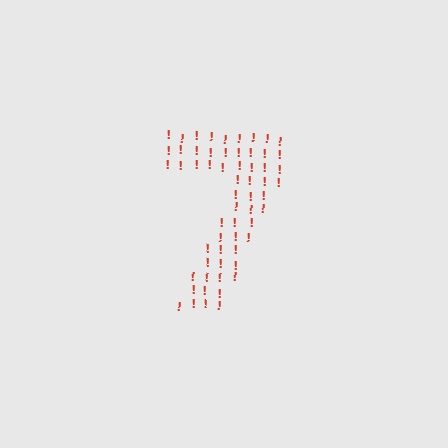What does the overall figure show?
The overall figure shows the digit 7.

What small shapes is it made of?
It is made of small exclamation marks.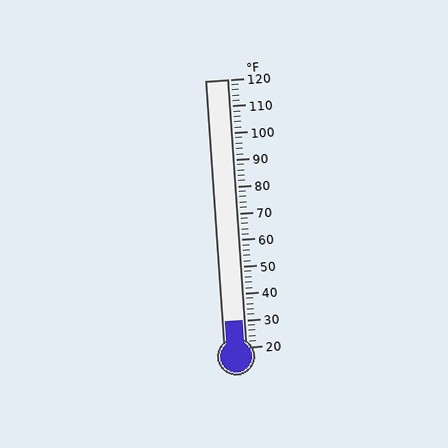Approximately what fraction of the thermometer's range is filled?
The thermometer is filled to approximately 10% of its range.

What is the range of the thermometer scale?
The thermometer scale ranges from 20°F to 120°F.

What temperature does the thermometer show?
The thermometer shows approximately 30°F.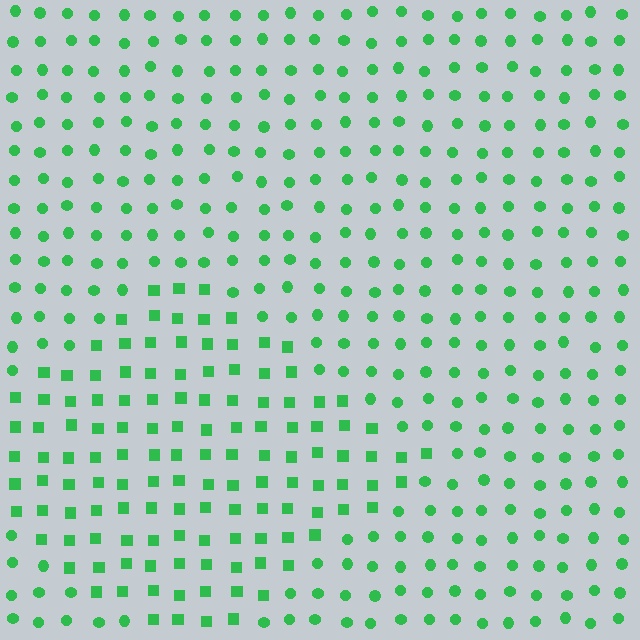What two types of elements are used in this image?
The image uses squares inside the diamond region and circles outside it.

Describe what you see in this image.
The image is filled with small green elements arranged in a uniform grid. A diamond-shaped region contains squares, while the surrounding area contains circles. The boundary is defined purely by the change in element shape.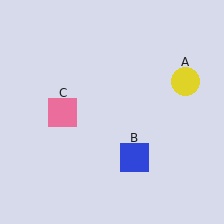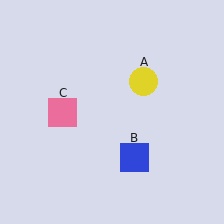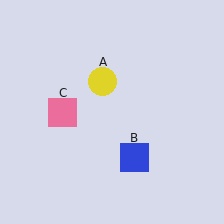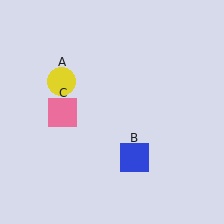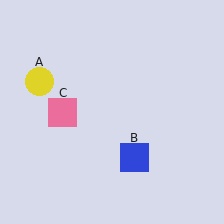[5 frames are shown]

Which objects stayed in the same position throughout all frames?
Blue square (object B) and pink square (object C) remained stationary.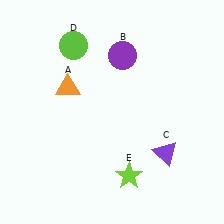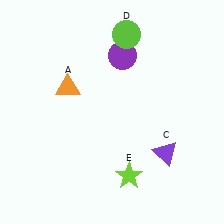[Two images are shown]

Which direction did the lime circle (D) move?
The lime circle (D) moved right.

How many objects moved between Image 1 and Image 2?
1 object moved between the two images.